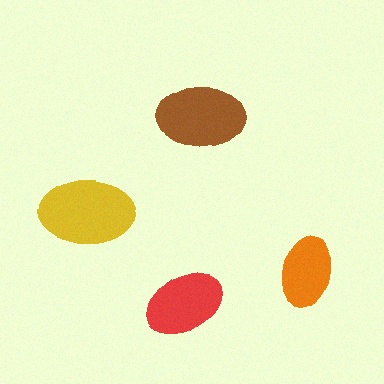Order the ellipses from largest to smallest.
the yellow one, the brown one, the red one, the orange one.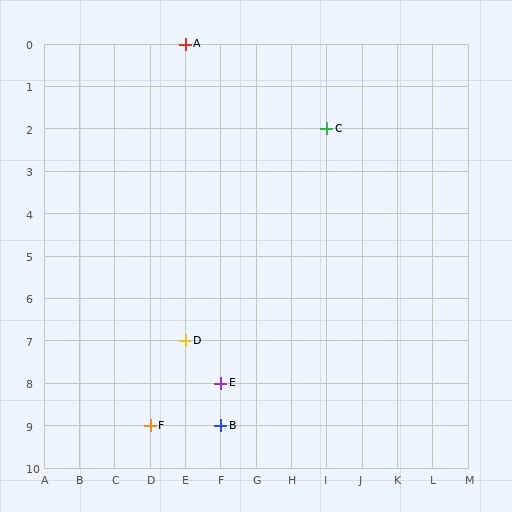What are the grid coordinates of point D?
Point D is at grid coordinates (E, 7).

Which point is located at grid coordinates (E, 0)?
Point A is at (E, 0).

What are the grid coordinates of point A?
Point A is at grid coordinates (E, 0).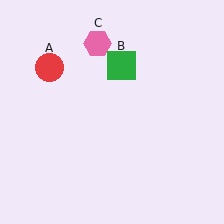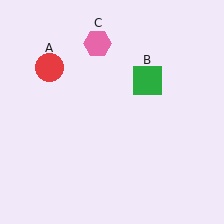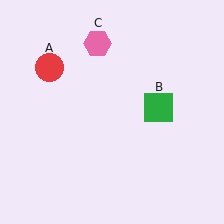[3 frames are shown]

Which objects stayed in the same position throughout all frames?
Red circle (object A) and pink hexagon (object C) remained stationary.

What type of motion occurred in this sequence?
The green square (object B) rotated clockwise around the center of the scene.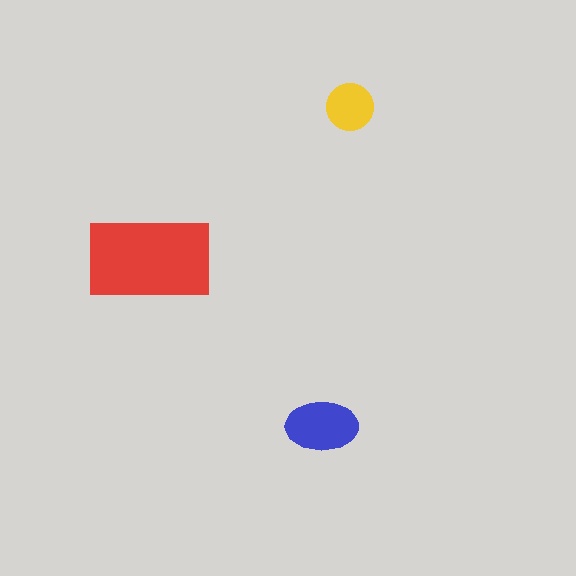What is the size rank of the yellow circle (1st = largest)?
3rd.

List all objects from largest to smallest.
The red rectangle, the blue ellipse, the yellow circle.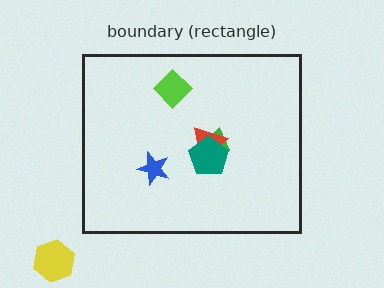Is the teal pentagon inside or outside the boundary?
Inside.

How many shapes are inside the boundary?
5 inside, 1 outside.